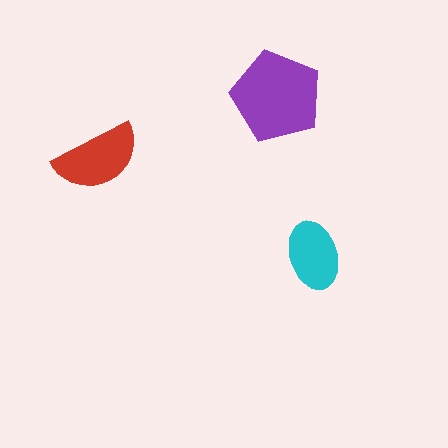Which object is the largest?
The purple pentagon.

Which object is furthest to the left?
The red semicircle is leftmost.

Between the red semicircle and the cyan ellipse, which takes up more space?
The red semicircle.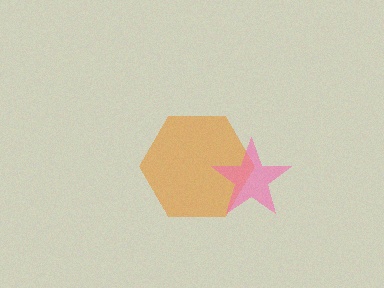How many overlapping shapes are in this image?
There are 2 overlapping shapes in the image.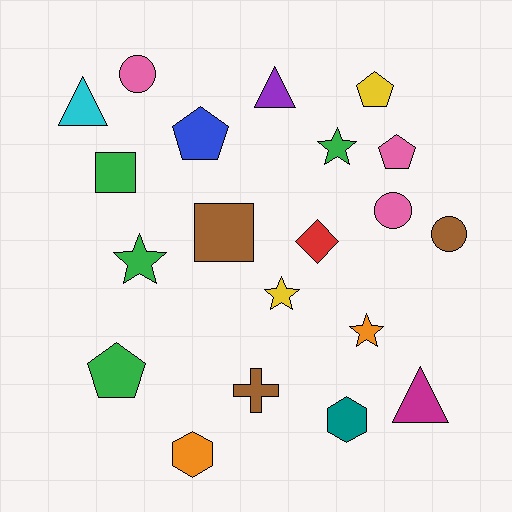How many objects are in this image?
There are 20 objects.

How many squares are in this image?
There are 2 squares.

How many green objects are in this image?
There are 4 green objects.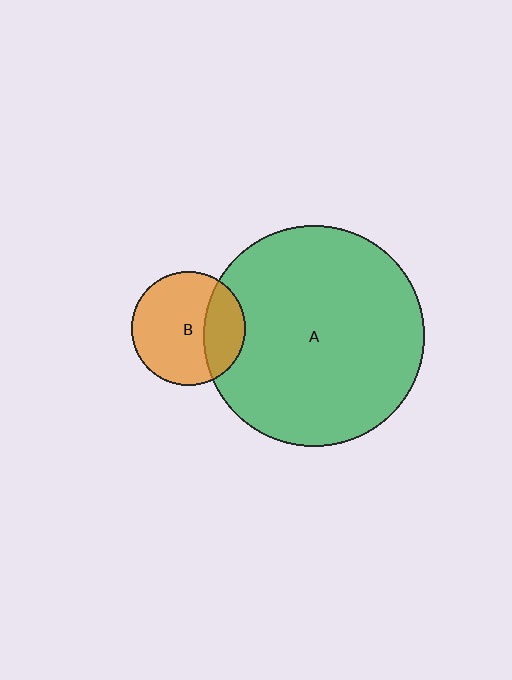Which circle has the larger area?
Circle A (green).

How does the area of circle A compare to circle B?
Approximately 3.7 times.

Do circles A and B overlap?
Yes.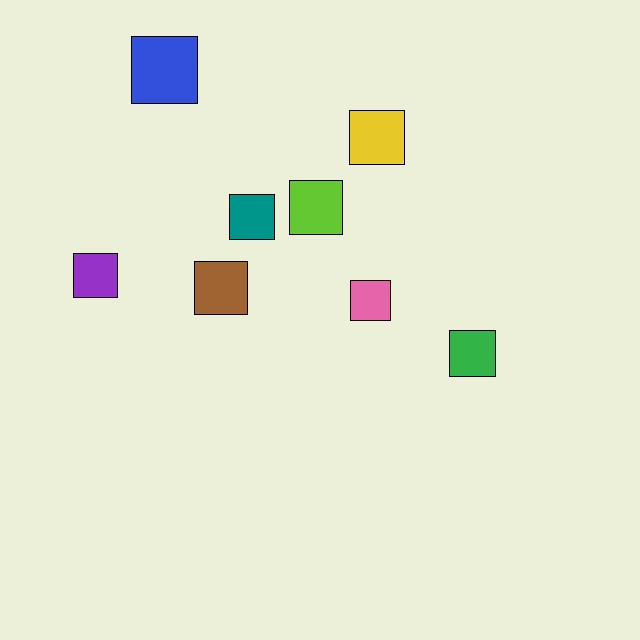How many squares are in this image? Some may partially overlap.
There are 8 squares.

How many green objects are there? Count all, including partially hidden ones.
There is 1 green object.